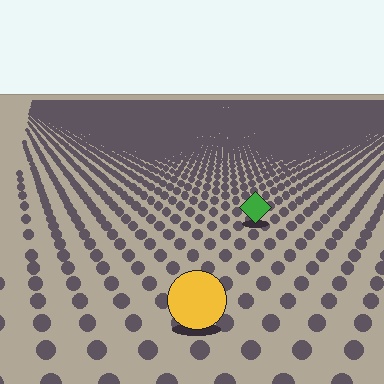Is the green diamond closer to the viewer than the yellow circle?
No. The yellow circle is closer — you can tell from the texture gradient: the ground texture is coarser near it.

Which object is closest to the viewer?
The yellow circle is closest. The texture marks near it are larger and more spread out.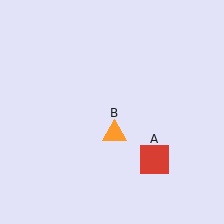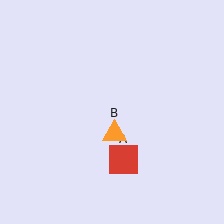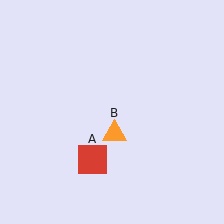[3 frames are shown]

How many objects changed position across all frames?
1 object changed position: red square (object A).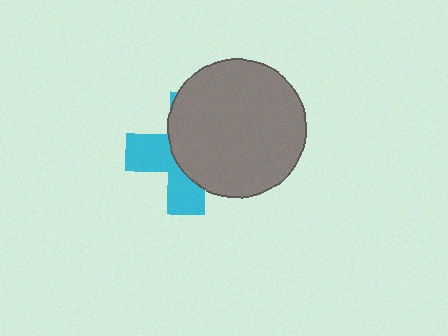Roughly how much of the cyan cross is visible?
A small part of it is visible (roughly 41%).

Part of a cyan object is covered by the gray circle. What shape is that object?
It is a cross.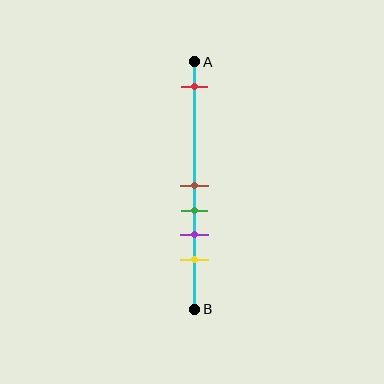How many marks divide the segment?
There are 5 marks dividing the segment.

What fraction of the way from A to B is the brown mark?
The brown mark is approximately 50% (0.5) of the way from A to B.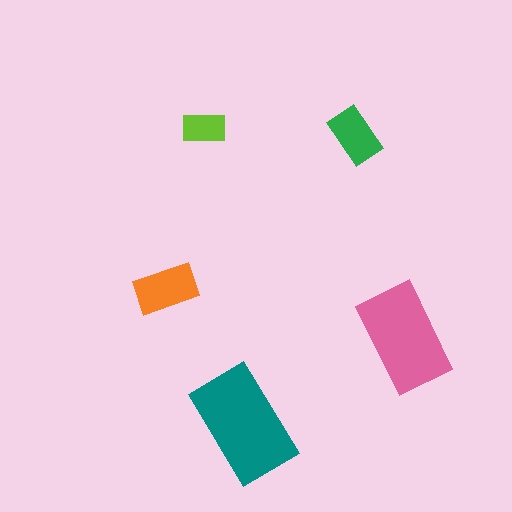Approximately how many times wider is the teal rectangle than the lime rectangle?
About 2.5 times wider.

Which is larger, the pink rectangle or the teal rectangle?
The teal one.